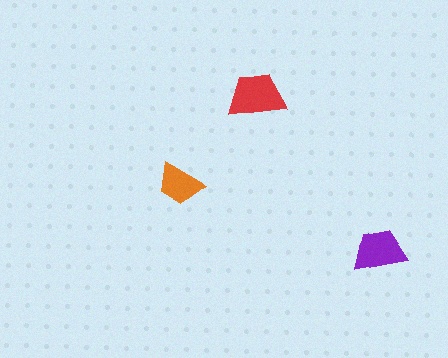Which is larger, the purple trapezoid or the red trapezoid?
The red one.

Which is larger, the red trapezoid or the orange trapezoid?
The red one.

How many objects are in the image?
There are 3 objects in the image.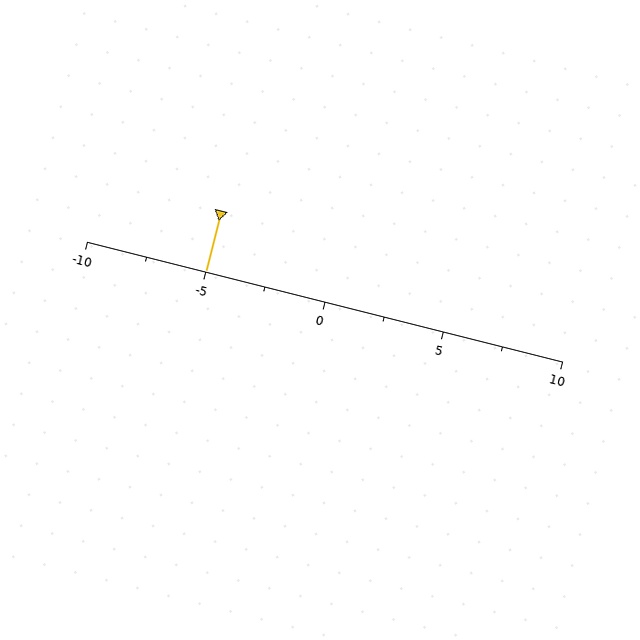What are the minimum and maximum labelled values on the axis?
The axis runs from -10 to 10.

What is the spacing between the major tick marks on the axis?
The major ticks are spaced 5 apart.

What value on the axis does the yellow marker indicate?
The marker indicates approximately -5.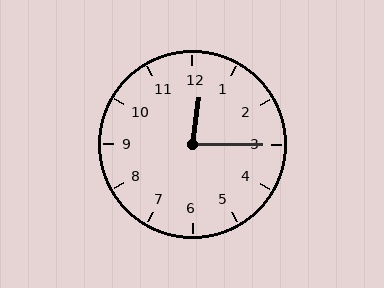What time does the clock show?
12:15.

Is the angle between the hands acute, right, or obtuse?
It is acute.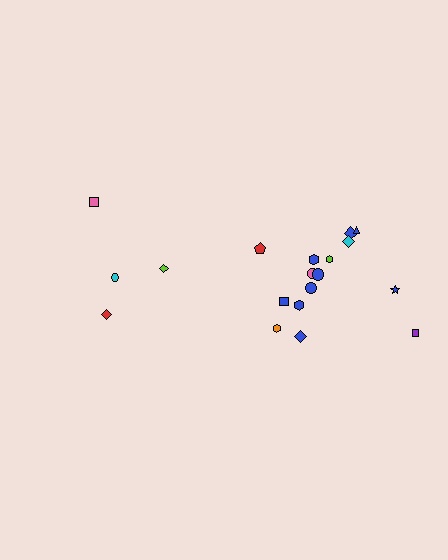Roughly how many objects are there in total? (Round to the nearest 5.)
Roughly 20 objects in total.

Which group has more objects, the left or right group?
The right group.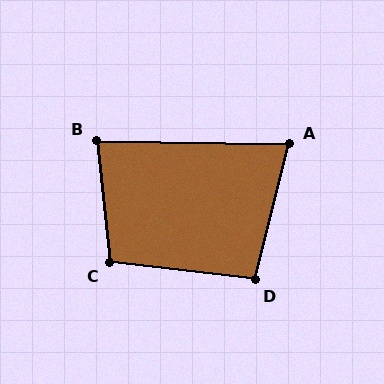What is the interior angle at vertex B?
Approximately 83 degrees (acute).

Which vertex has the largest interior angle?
C, at approximately 103 degrees.